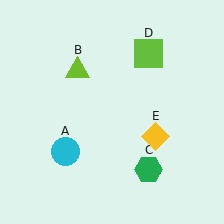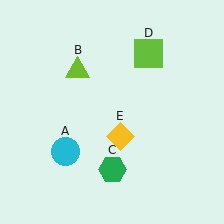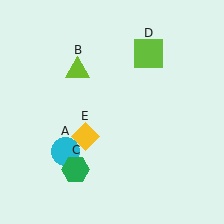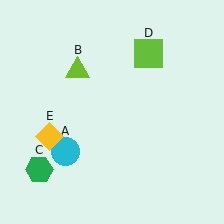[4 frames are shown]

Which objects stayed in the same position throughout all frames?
Cyan circle (object A) and lime triangle (object B) and lime square (object D) remained stationary.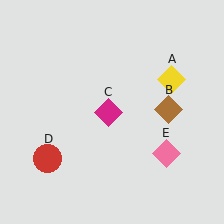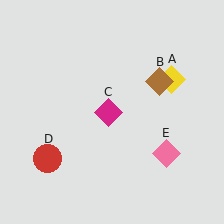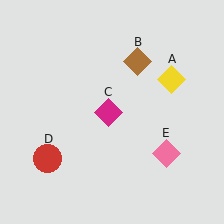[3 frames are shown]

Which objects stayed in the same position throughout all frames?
Yellow diamond (object A) and magenta diamond (object C) and red circle (object D) and pink diamond (object E) remained stationary.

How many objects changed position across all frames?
1 object changed position: brown diamond (object B).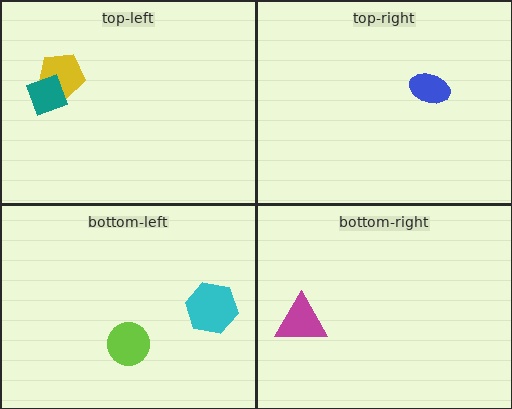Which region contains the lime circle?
The bottom-left region.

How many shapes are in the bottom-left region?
2.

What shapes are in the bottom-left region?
The lime circle, the cyan hexagon.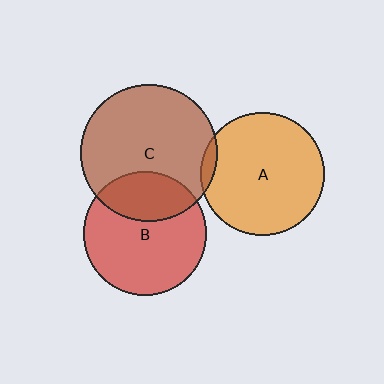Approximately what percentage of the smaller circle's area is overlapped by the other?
Approximately 30%.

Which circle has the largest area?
Circle C (brown).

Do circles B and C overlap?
Yes.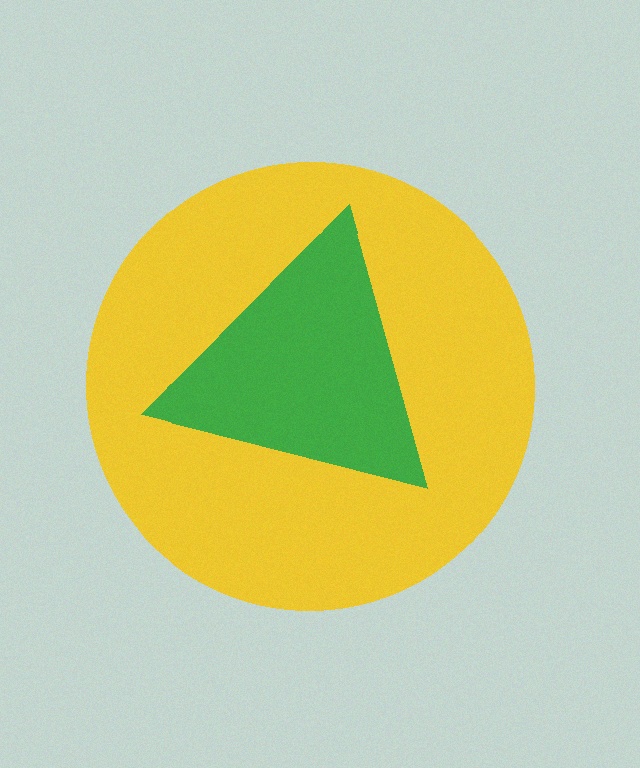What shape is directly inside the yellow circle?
The green triangle.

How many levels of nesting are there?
2.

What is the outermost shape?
The yellow circle.